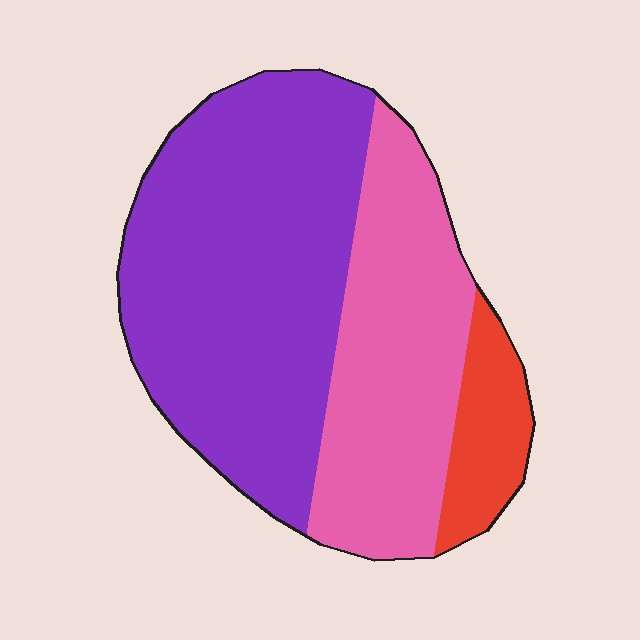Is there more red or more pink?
Pink.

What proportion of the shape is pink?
Pink covers 34% of the shape.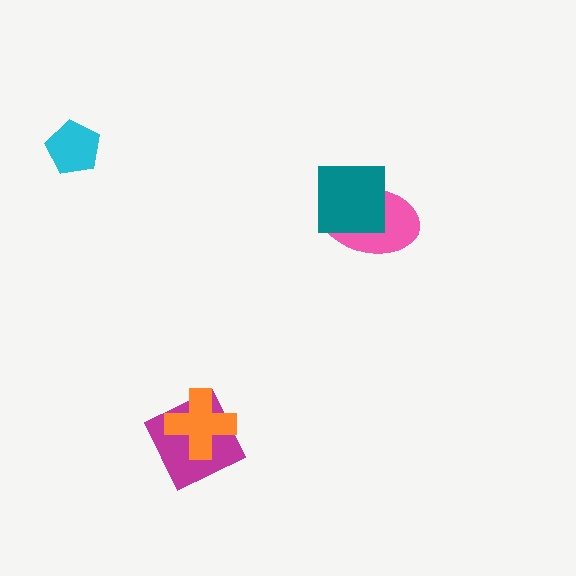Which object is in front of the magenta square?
The orange cross is in front of the magenta square.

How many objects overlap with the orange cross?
1 object overlaps with the orange cross.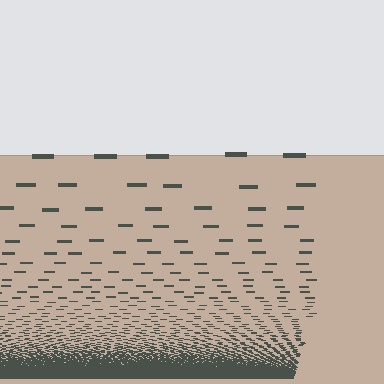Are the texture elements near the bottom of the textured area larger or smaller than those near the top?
Smaller. The gradient is inverted — elements near the bottom are smaller and denser.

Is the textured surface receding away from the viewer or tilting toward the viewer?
The surface appears to tilt toward the viewer. Texture elements get larger and sparser toward the top.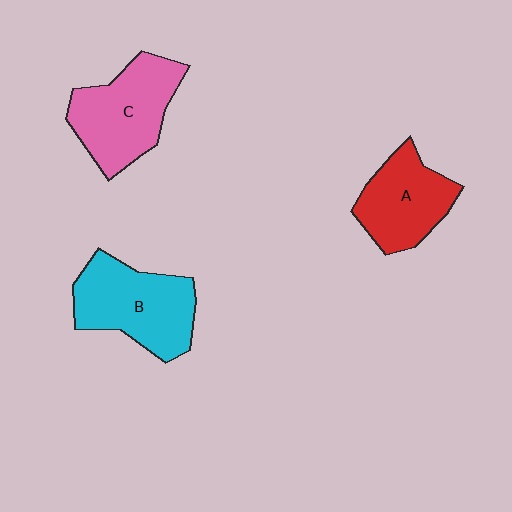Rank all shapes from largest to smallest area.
From largest to smallest: B (cyan), C (pink), A (red).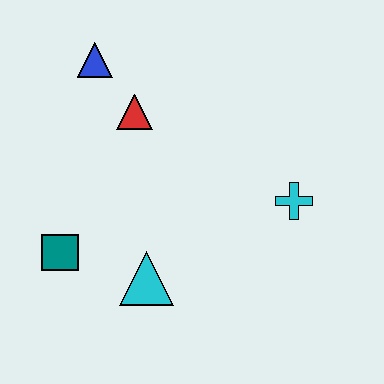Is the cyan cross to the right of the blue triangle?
Yes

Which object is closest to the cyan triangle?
The teal square is closest to the cyan triangle.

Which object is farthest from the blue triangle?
The cyan cross is farthest from the blue triangle.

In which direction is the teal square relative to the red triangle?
The teal square is below the red triangle.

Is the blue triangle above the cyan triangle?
Yes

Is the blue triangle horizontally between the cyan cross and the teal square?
Yes